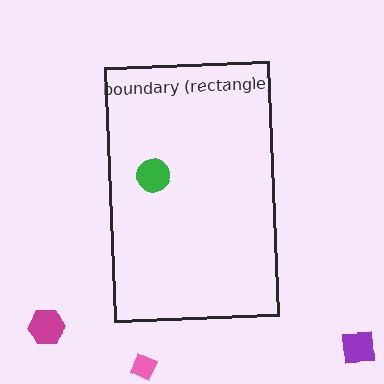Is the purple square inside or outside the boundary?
Outside.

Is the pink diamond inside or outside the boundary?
Outside.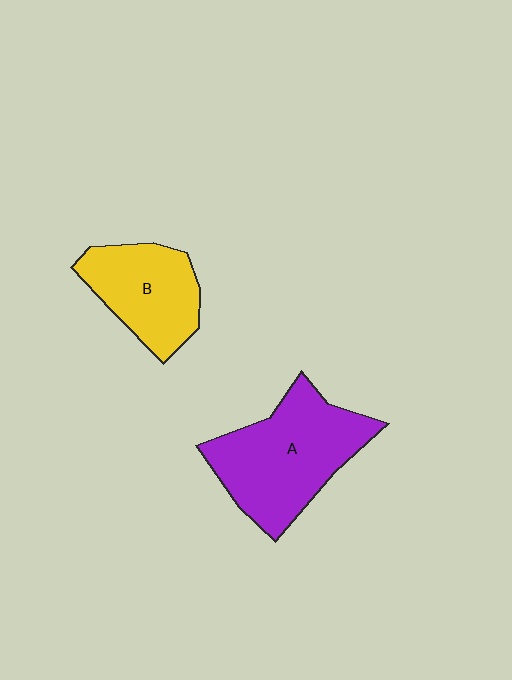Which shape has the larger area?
Shape A (purple).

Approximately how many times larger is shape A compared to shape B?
Approximately 1.5 times.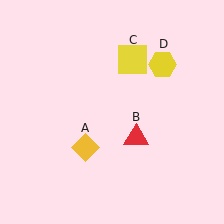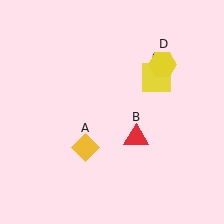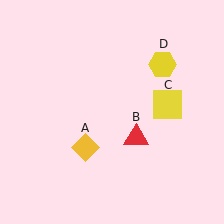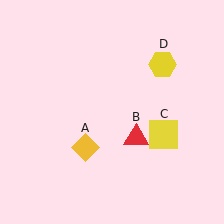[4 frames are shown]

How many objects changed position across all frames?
1 object changed position: yellow square (object C).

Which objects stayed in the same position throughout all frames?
Yellow diamond (object A) and red triangle (object B) and yellow hexagon (object D) remained stationary.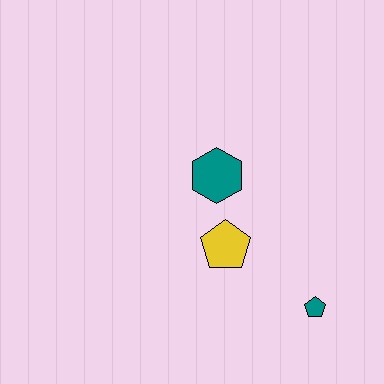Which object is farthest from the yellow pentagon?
The teal pentagon is farthest from the yellow pentagon.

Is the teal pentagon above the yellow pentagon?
No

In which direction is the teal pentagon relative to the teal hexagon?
The teal pentagon is below the teal hexagon.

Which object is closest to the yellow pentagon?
The teal hexagon is closest to the yellow pentagon.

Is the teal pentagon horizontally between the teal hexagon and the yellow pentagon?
No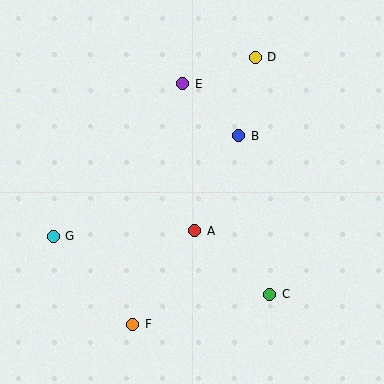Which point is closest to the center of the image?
Point A at (195, 231) is closest to the center.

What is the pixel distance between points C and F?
The distance between C and F is 141 pixels.